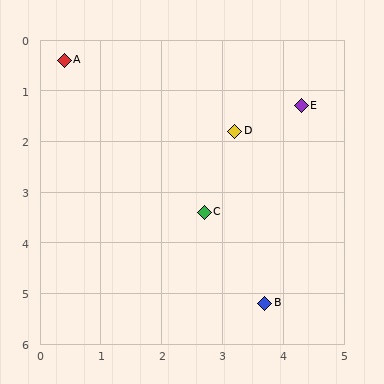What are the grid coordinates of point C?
Point C is at approximately (2.7, 3.4).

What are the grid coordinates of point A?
Point A is at approximately (0.4, 0.4).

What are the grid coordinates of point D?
Point D is at approximately (3.2, 1.8).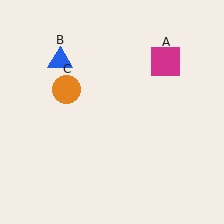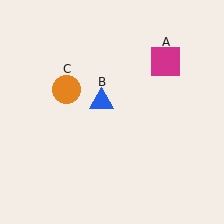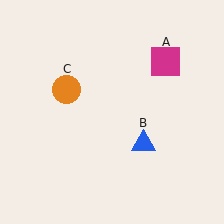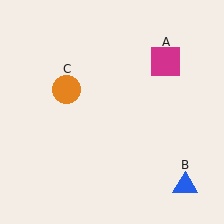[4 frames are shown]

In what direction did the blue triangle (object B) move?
The blue triangle (object B) moved down and to the right.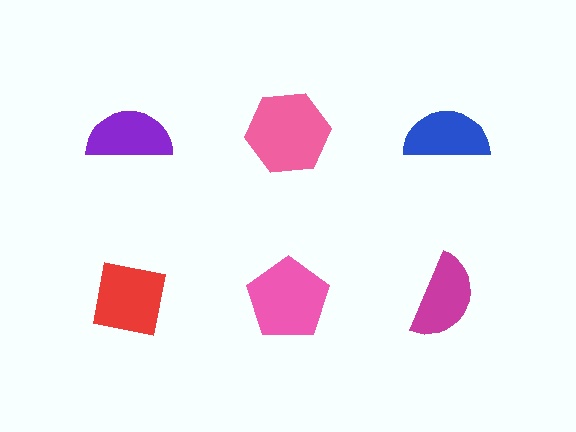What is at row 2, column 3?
A magenta semicircle.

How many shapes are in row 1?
3 shapes.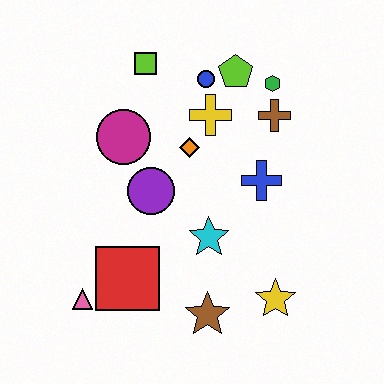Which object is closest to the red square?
The pink triangle is closest to the red square.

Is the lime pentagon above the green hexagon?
Yes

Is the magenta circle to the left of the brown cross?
Yes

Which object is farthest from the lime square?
The yellow star is farthest from the lime square.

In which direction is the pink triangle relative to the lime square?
The pink triangle is below the lime square.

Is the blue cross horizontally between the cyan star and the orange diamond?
No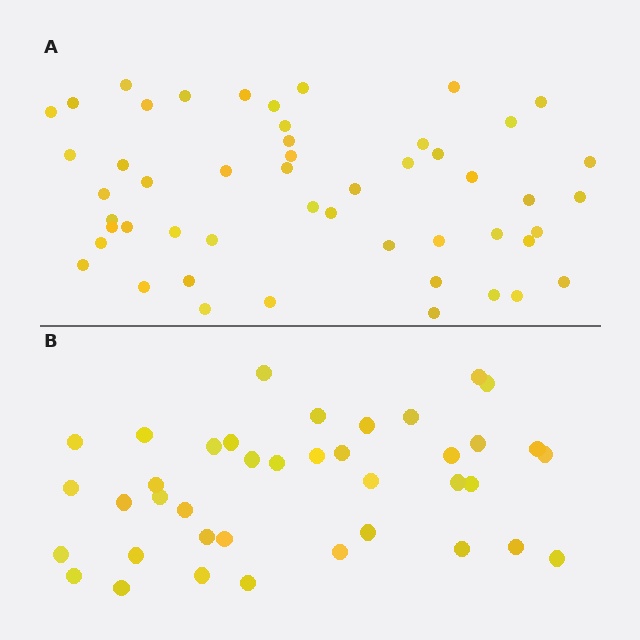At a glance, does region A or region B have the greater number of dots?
Region A (the top region) has more dots.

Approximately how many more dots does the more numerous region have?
Region A has roughly 12 or so more dots than region B.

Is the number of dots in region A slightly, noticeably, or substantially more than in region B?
Region A has noticeably more, but not dramatically so. The ratio is roughly 1.3 to 1.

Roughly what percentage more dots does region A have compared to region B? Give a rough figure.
About 30% more.